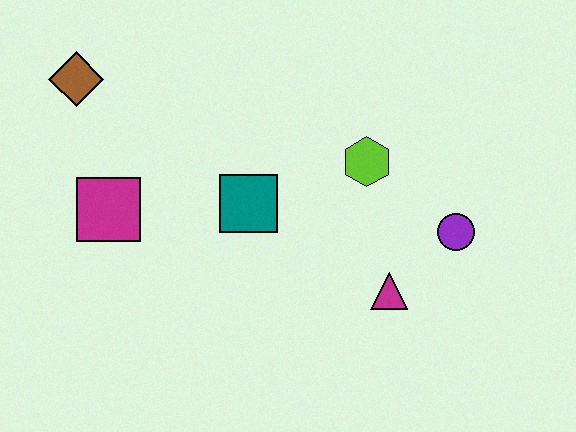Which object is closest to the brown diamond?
The magenta square is closest to the brown diamond.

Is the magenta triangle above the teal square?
No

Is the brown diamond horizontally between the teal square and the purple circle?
No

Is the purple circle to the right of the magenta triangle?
Yes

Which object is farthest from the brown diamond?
The purple circle is farthest from the brown diamond.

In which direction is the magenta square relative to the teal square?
The magenta square is to the left of the teal square.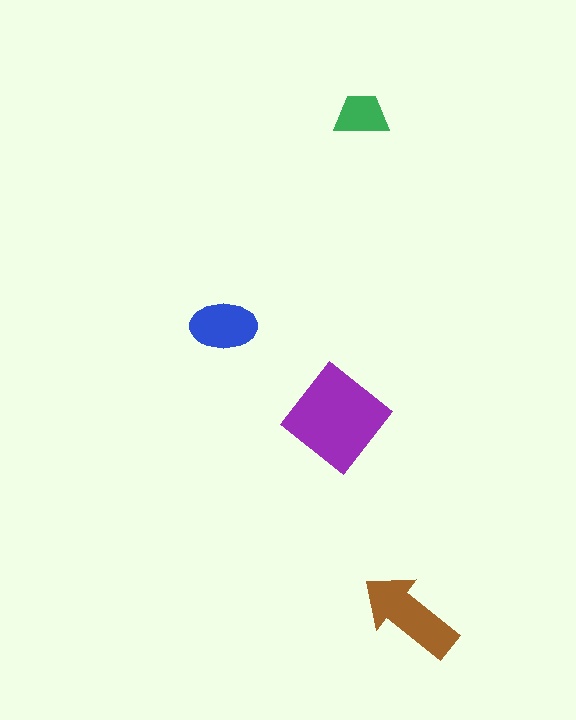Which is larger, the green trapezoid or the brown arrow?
The brown arrow.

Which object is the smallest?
The green trapezoid.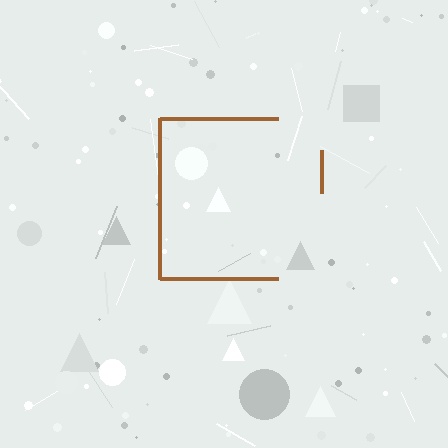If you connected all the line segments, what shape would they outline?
They would outline a square.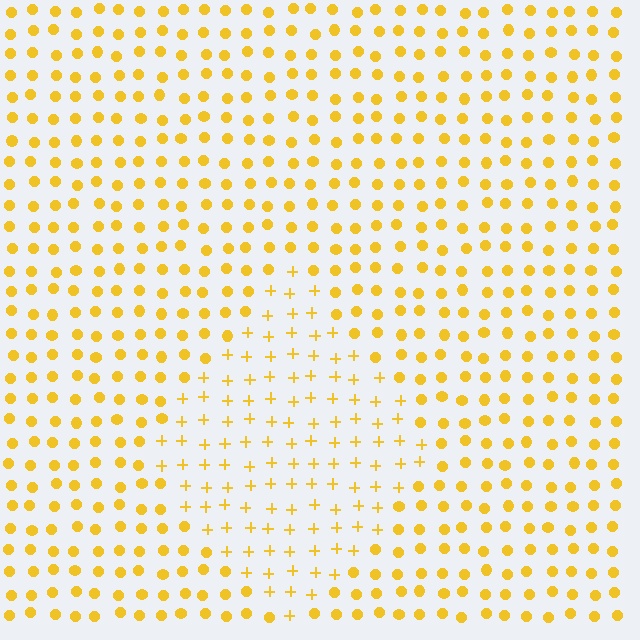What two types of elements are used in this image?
The image uses plus signs inside the diamond region and circles outside it.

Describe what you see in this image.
The image is filled with small yellow elements arranged in a uniform grid. A diamond-shaped region contains plus signs, while the surrounding area contains circles. The boundary is defined purely by the change in element shape.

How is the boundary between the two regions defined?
The boundary is defined by a change in element shape: plus signs inside vs. circles outside. All elements share the same color and spacing.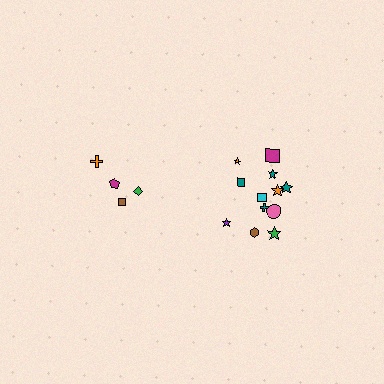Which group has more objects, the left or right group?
The right group.